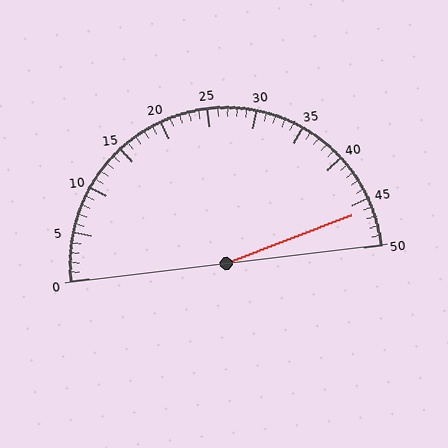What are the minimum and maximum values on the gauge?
The gauge ranges from 0 to 50.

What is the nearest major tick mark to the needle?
The nearest major tick mark is 45.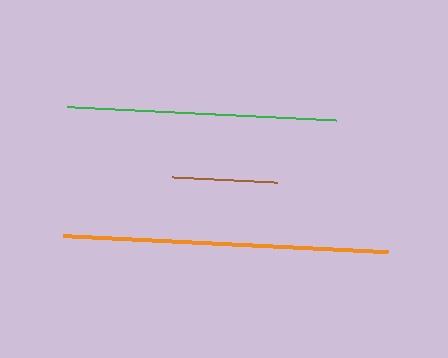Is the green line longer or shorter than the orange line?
The orange line is longer than the green line.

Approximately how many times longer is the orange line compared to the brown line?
The orange line is approximately 3.1 times the length of the brown line.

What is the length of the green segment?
The green segment is approximately 269 pixels long.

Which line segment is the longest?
The orange line is the longest at approximately 325 pixels.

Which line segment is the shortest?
The brown line is the shortest at approximately 105 pixels.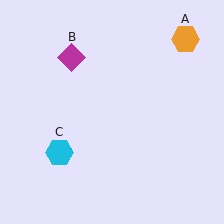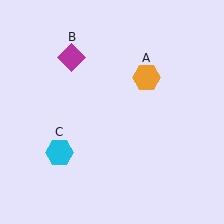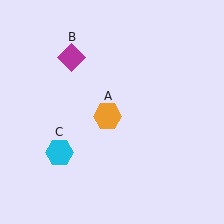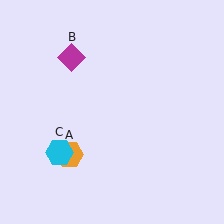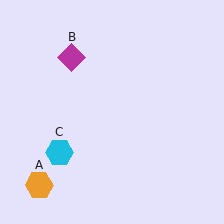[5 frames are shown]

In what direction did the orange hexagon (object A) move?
The orange hexagon (object A) moved down and to the left.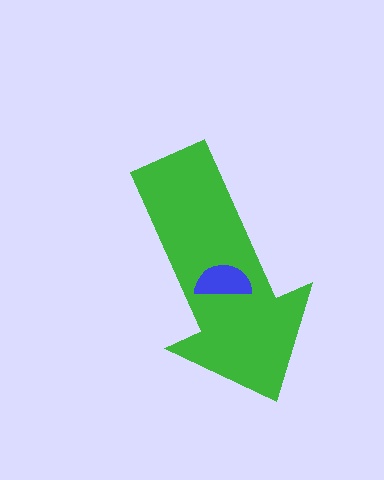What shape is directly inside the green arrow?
The blue semicircle.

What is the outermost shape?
The green arrow.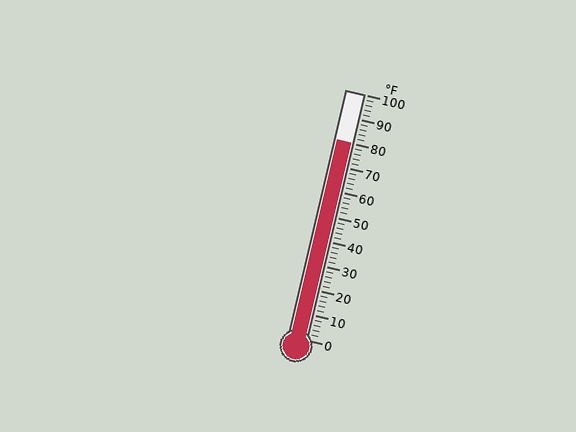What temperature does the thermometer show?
The thermometer shows approximately 80°F.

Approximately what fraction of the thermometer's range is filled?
The thermometer is filled to approximately 80% of its range.